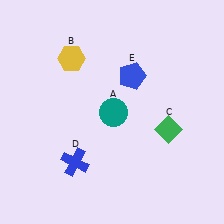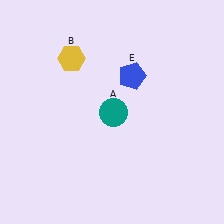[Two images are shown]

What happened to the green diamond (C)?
The green diamond (C) was removed in Image 2. It was in the bottom-right area of Image 1.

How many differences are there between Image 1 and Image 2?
There are 2 differences between the two images.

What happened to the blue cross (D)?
The blue cross (D) was removed in Image 2. It was in the bottom-left area of Image 1.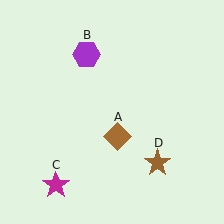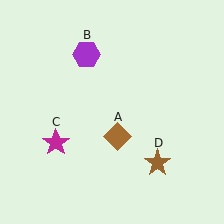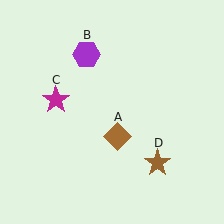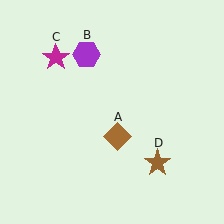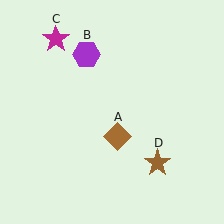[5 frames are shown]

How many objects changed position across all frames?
1 object changed position: magenta star (object C).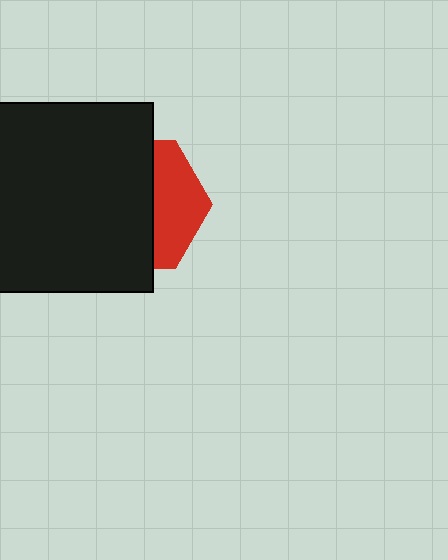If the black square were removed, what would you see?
You would see the complete red hexagon.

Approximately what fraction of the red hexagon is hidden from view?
Roughly 63% of the red hexagon is hidden behind the black square.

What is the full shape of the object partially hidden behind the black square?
The partially hidden object is a red hexagon.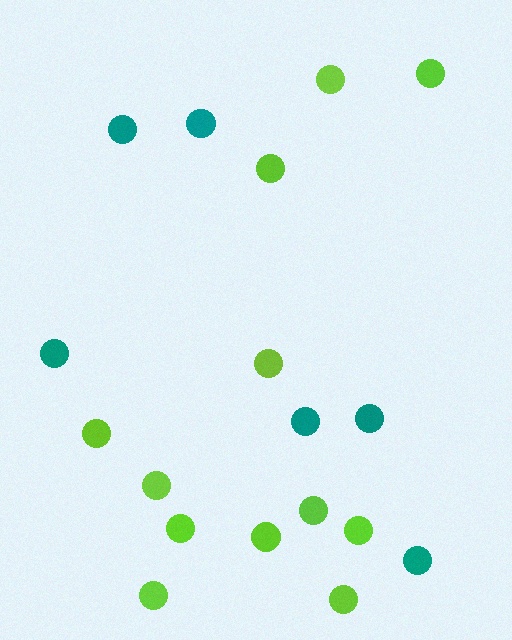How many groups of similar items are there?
There are 2 groups: one group of teal circles (6) and one group of lime circles (12).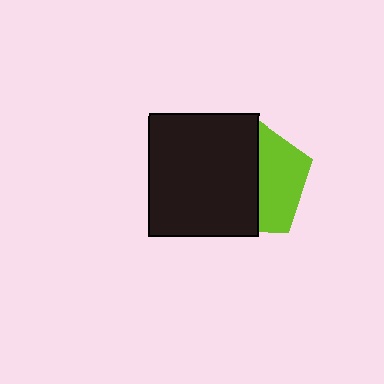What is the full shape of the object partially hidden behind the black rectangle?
The partially hidden object is a lime pentagon.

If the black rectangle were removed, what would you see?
You would see the complete lime pentagon.